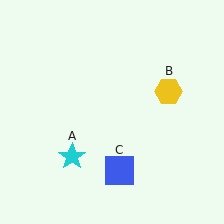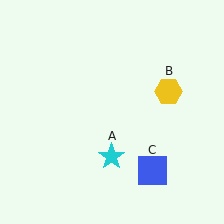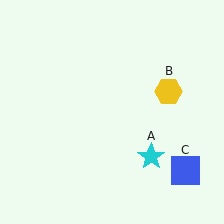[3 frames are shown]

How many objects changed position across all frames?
2 objects changed position: cyan star (object A), blue square (object C).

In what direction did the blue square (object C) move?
The blue square (object C) moved right.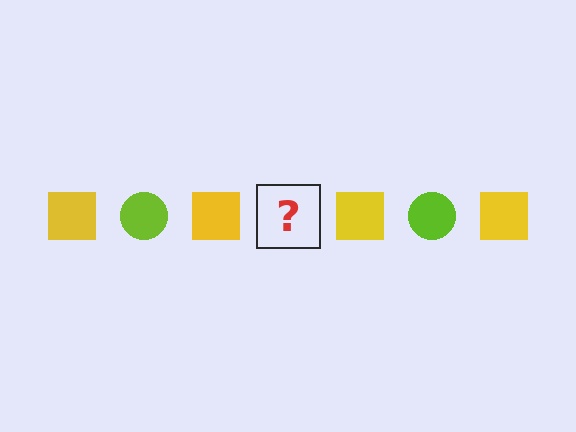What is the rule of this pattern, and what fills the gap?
The rule is that the pattern alternates between yellow square and lime circle. The gap should be filled with a lime circle.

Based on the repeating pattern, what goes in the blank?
The blank should be a lime circle.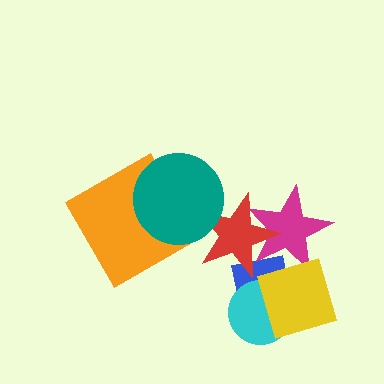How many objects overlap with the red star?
3 objects overlap with the red star.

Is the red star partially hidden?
Yes, it is partially covered by another shape.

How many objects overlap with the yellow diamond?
3 objects overlap with the yellow diamond.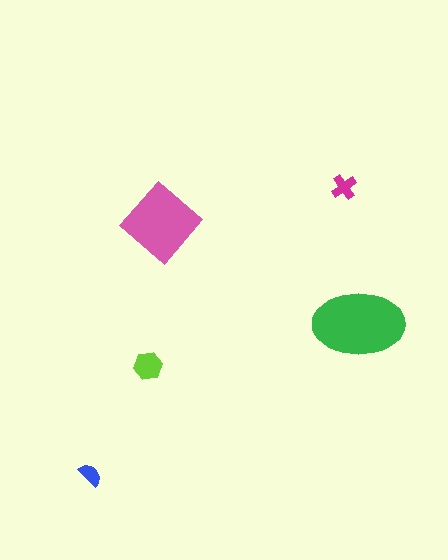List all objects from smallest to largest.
The blue semicircle, the magenta cross, the lime hexagon, the pink diamond, the green ellipse.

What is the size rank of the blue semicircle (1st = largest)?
5th.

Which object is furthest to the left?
The blue semicircle is leftmost.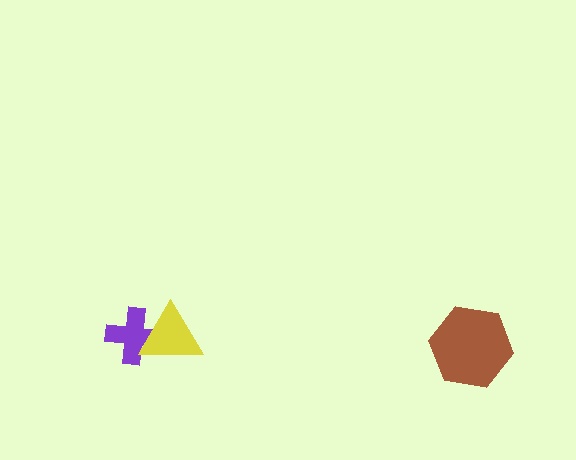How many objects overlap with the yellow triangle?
1 object overlaps with the yellow triangle.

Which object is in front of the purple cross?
The yellow triangle is in front of the purple cross.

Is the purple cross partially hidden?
Yes, it is partially covered by another shape.